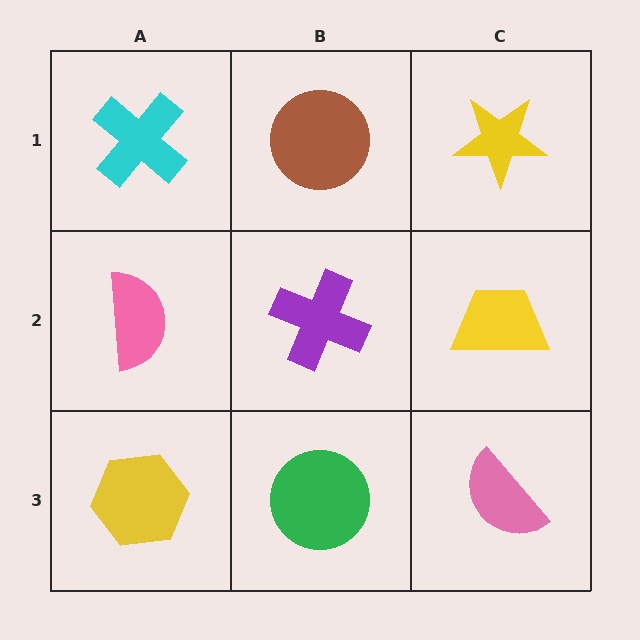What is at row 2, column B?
A purple cross.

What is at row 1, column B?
A brown circle.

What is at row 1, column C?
A yellow star.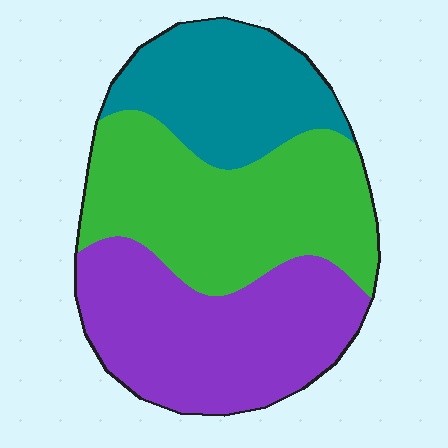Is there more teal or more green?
Green.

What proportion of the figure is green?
Green takes up about two fifths (2/5) of the figure.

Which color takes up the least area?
Teal, at roughly 25%.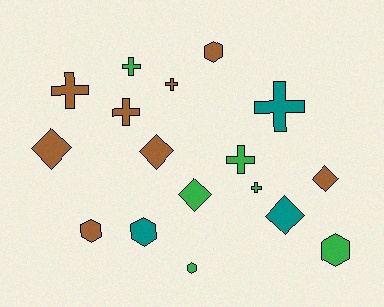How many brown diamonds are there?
There are 3 brown diamonds.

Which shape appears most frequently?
Cross, with 7 objects.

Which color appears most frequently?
Brown, with 8 objects.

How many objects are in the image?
There are 17 objects.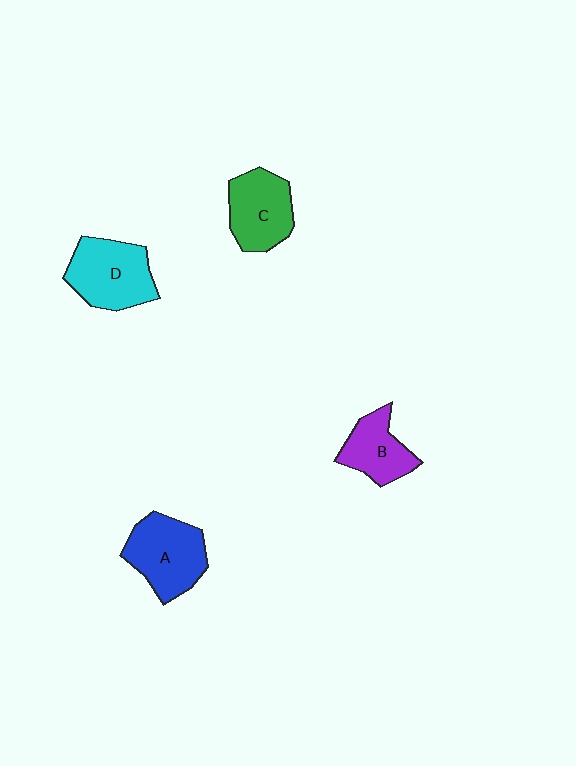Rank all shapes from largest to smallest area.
From largest to smallest: A (blue), D (cyan), C (green), B (purple).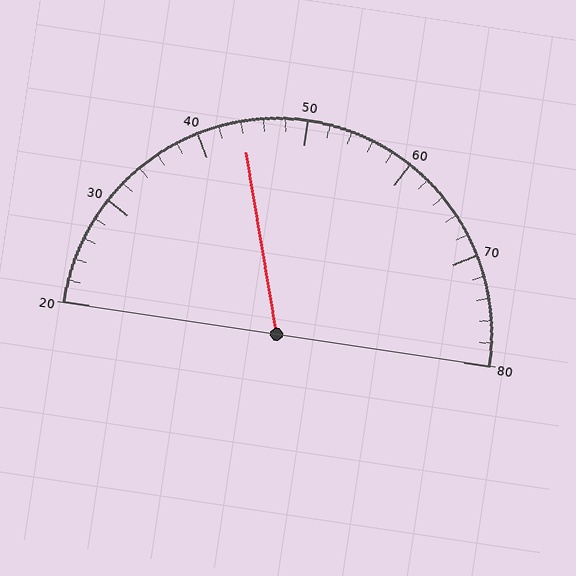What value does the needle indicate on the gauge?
The needle indicates approximately 44.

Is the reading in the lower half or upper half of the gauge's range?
The reading is in the lower half of the range (20 to 80).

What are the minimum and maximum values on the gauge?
The gauge ranges from 20 to 80.